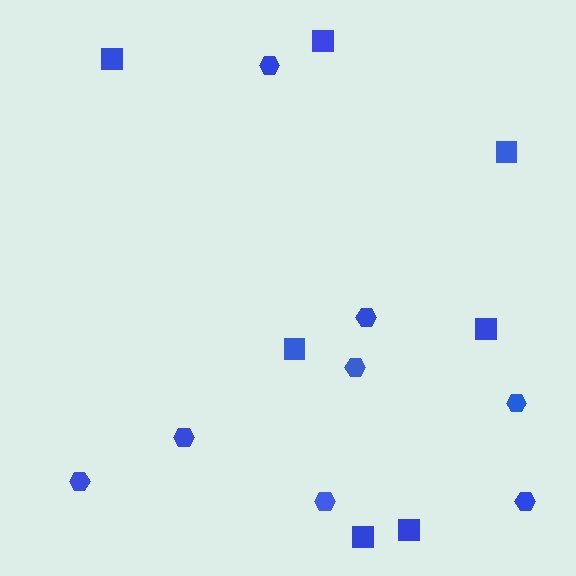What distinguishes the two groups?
There are 2 groups: one group of squares (7) and one group of hexagons (8).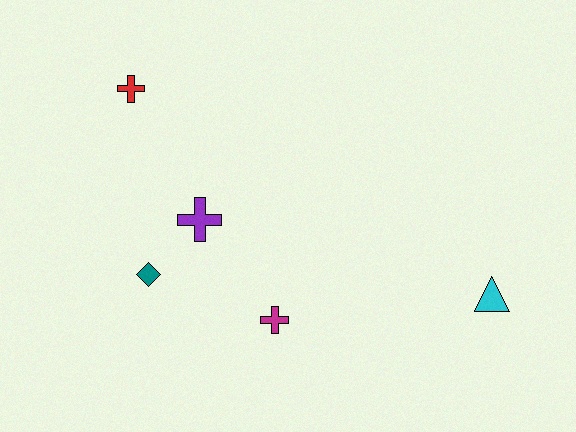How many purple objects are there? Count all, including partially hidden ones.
There is 1 purple object.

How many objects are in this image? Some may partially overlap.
There are 5 objects.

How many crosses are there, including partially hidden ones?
There are 3 crosses.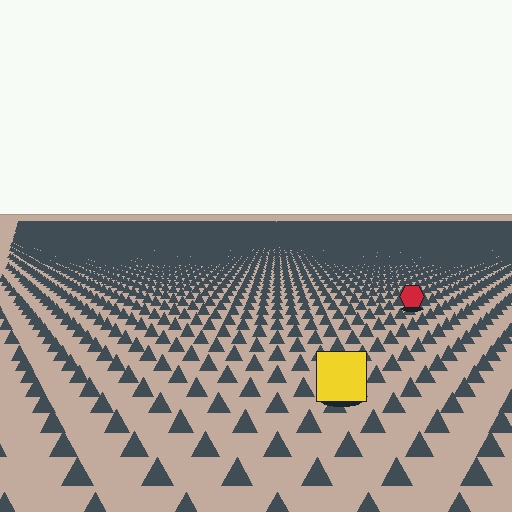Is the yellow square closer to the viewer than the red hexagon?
Yes. The yellow square is closer — you can tell from the texture gradient: the ground texture is coarser near it.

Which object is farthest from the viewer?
The red hexagon is farthest from the viewer. It appears smaller and the ground texture around it is denser.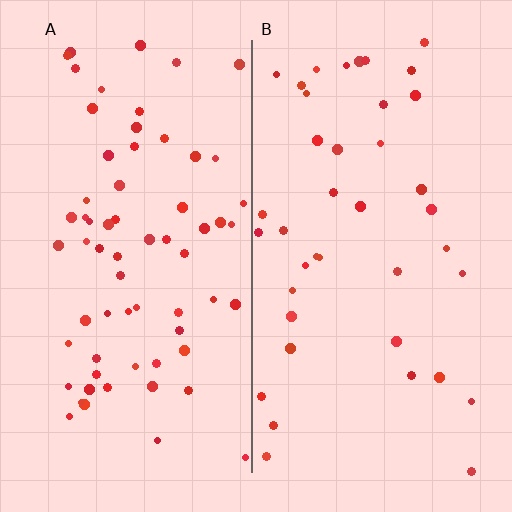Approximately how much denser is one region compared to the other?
Approximately 1.6× — region A over region B.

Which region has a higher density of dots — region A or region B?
A (the left).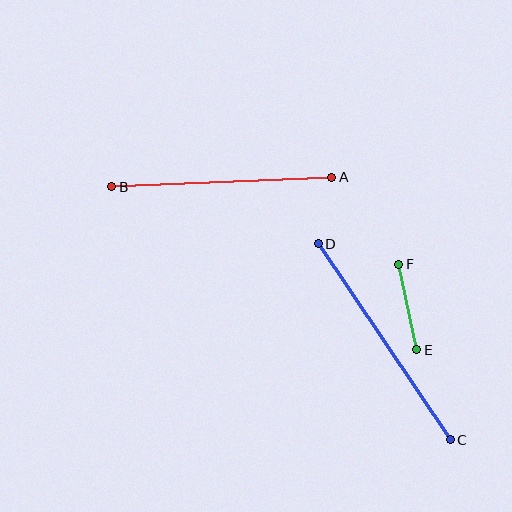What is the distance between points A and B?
The distance is approximately 221 pixels.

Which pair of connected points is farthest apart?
Points C and D are farthest apart.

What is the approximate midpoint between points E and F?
The midpoint is at approximately (408, 307) pixels.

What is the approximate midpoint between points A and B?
The midpoint is at approximately (222, 182) pixels.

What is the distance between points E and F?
The distance is approximately 88 pixels.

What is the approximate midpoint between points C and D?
The midpoint is at approximately (384, 342) pixels.